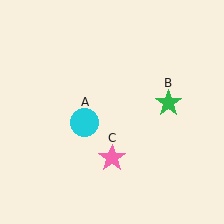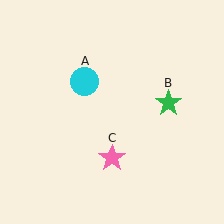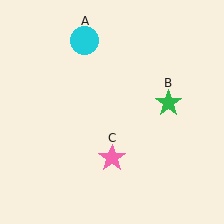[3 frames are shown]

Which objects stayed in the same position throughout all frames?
Green star (object B) and pink star (object C) remained stationary.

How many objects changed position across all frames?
1 object changed position: cyan circle (object A).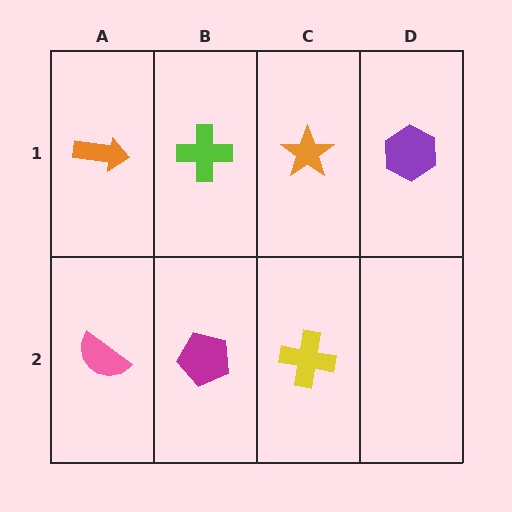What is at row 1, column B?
A lime cross.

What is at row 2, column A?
A pink semicircle.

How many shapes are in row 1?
4 shapes.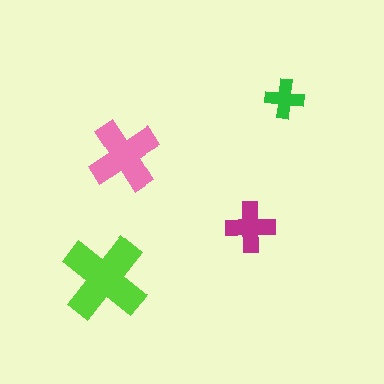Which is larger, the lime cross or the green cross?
The lime one.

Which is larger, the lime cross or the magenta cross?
The lime one.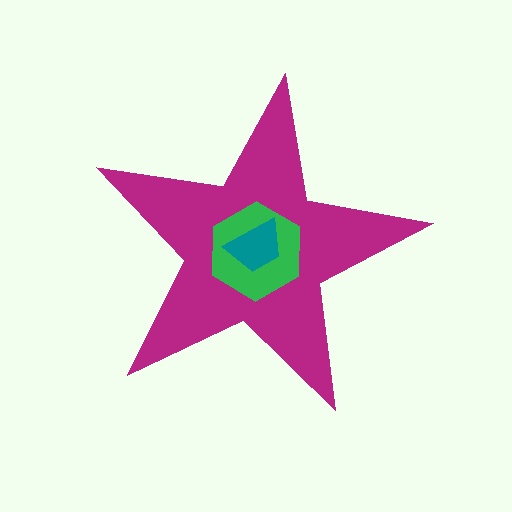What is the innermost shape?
The teal trapezoid.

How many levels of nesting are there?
3.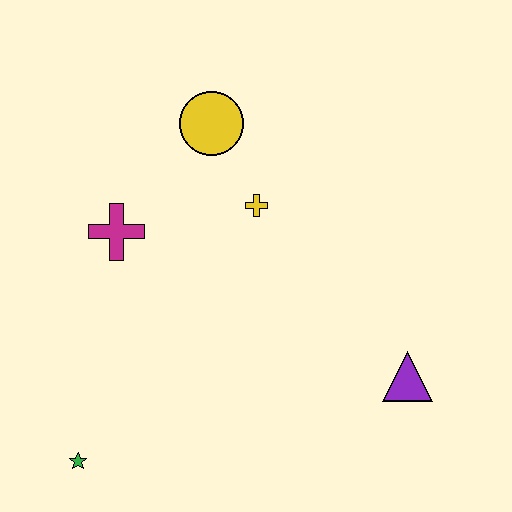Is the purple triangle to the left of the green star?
No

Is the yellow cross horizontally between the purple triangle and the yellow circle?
Yes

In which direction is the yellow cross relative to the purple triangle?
The yellow cross is above the purple triangle.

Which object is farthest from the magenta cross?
The purple triangle is farthest from the magenta cross.